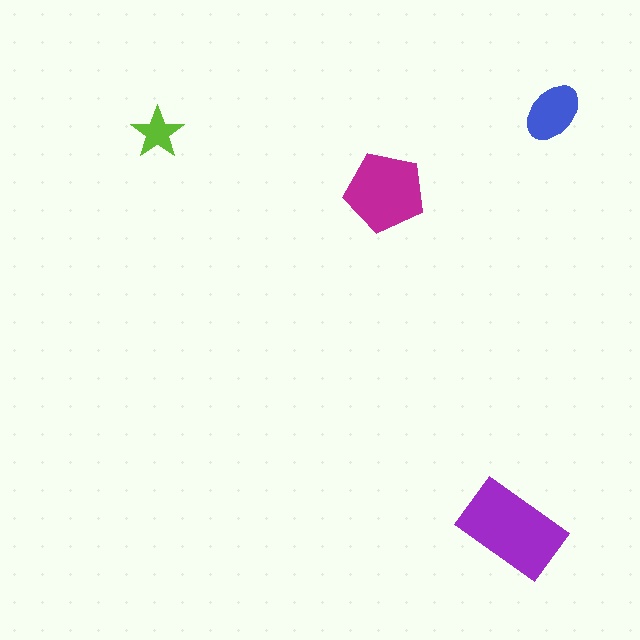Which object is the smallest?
The lime star.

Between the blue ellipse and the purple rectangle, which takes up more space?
The purple rectangle.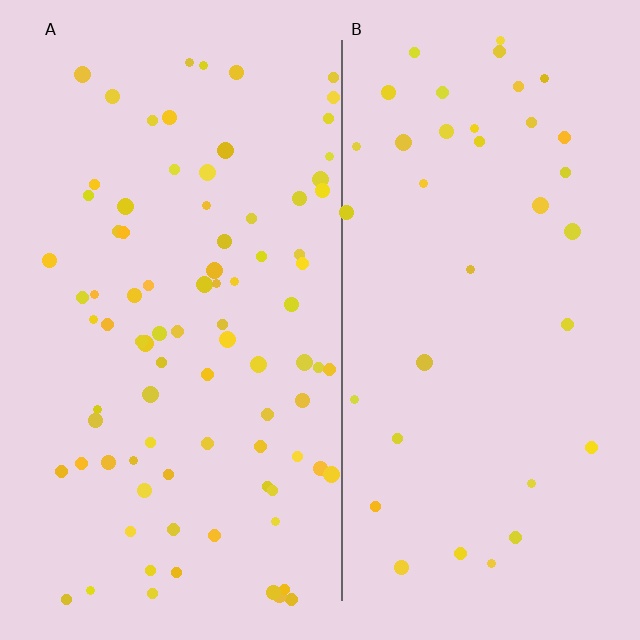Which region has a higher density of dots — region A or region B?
A (the left).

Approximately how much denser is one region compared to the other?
Approximately 2.3× — region A over region B.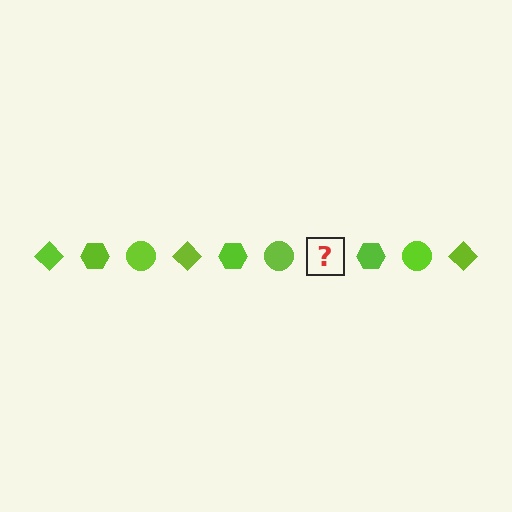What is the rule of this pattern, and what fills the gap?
The rule is that the pattern cycles through diamond, hexagon, circle shapes in lime. The gap should be filled with a lime diamond.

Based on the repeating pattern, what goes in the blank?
The blank should be a lime diamond.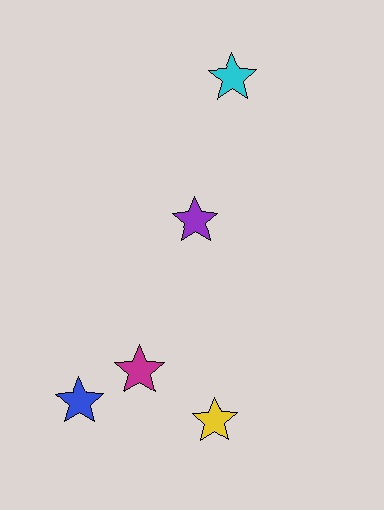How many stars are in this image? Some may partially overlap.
There are 5 stars.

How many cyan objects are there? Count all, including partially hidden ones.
There is 1 cyan object.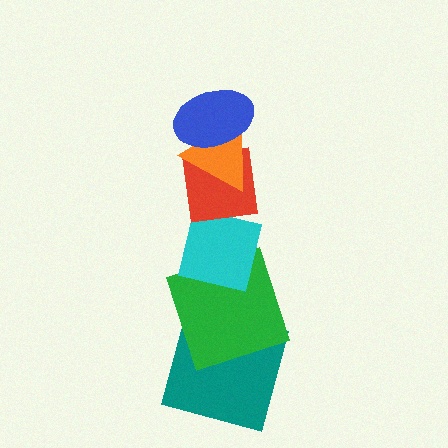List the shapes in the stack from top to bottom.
From top to bottom: the blue ellipse, the orange triangle, the red square, the cyan square, the green square, the teal square.